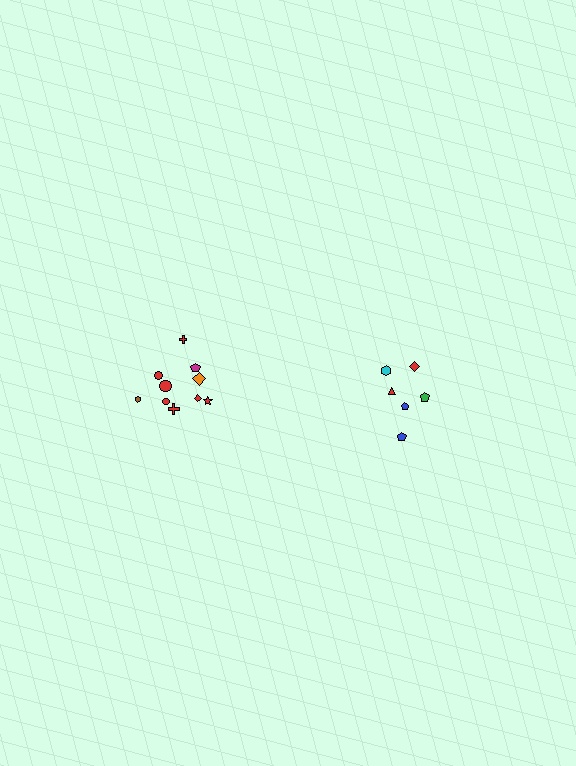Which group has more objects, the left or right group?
The left group.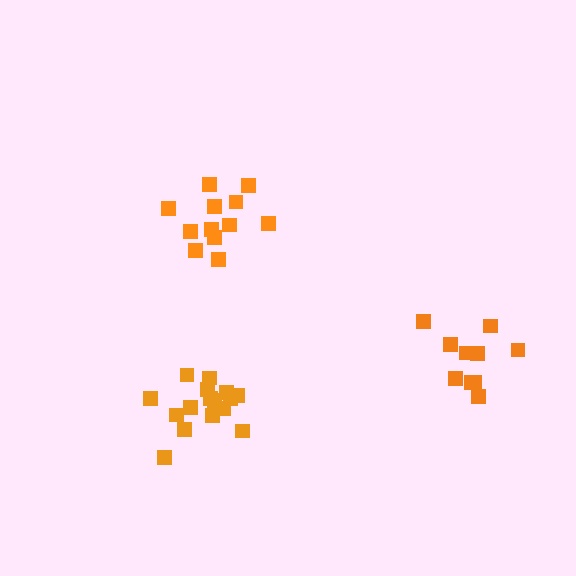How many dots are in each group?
Group 1: 16 dots, Group 2: 10 dots, Group 3: 12 dots (38 total).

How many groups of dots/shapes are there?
There are 3 groups.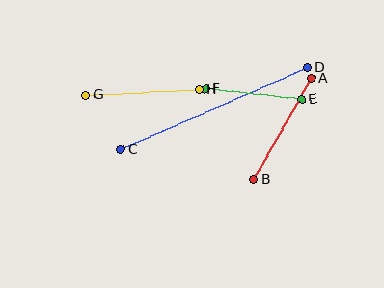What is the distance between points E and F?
The distance is approximately 97 pixels.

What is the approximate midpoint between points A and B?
The midpoint is at approximately (283, 129) pixels.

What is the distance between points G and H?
The distance is approximately 113 pixels.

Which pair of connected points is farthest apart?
Points C and D are farthest apart.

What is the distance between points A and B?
The distance is approximately 116 pixels.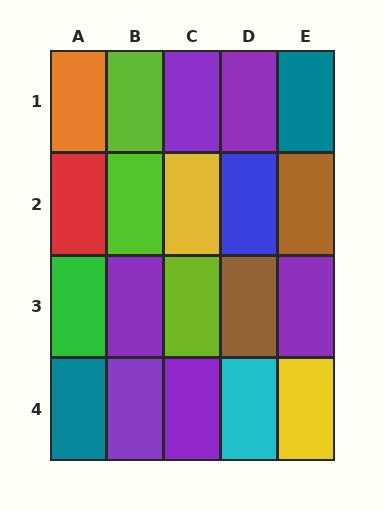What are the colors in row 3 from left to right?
Green, purple, lime, brown, purple.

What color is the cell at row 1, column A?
Orange.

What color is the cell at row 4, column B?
Purple.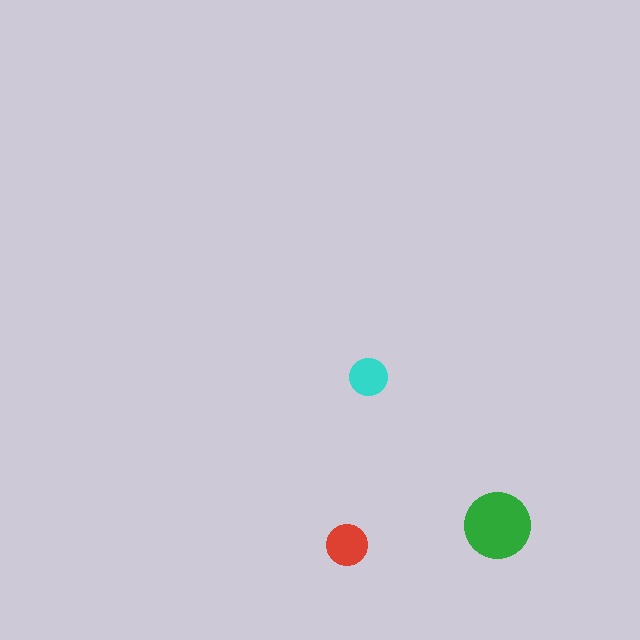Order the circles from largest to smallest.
the green one, the red one, the cyan one.